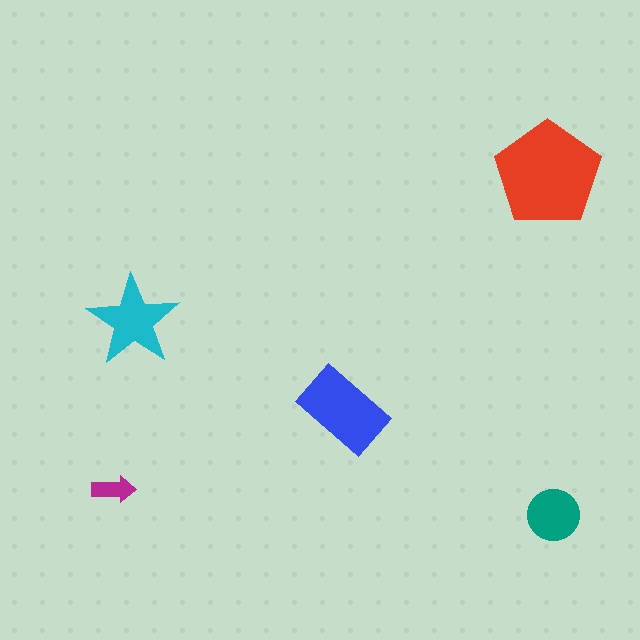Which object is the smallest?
The magenta arrow.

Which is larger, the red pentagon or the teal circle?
The red pentagon.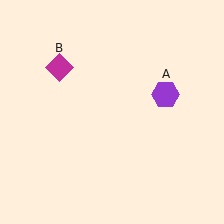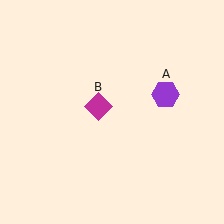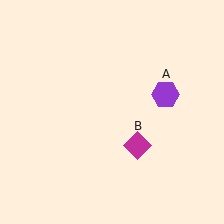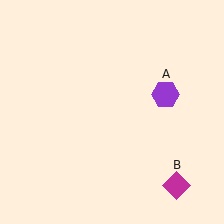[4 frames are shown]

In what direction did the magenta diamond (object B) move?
The magenta diamond (object B) moved down and to the right.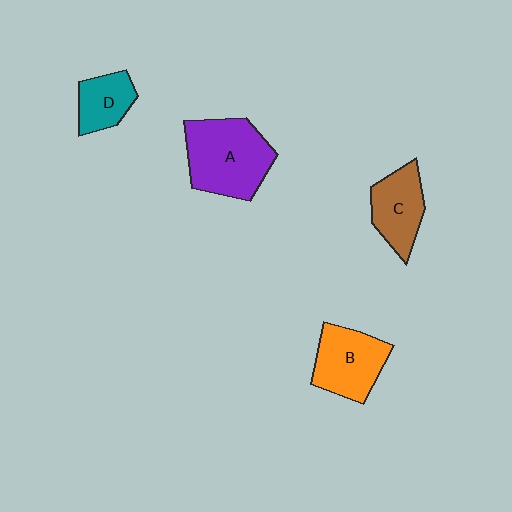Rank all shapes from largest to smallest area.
From largest to smallest: A (purple), B (orange), C (brown), D (teal).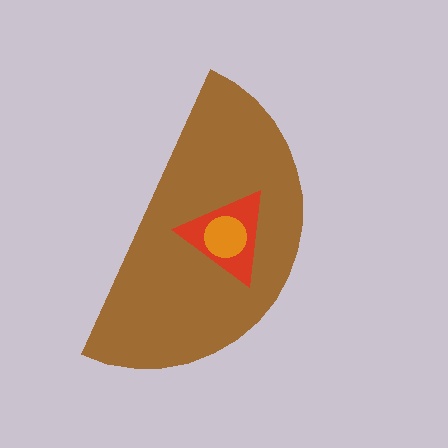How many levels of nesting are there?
3.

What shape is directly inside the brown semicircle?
The red triangle.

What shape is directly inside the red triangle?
The orange circle.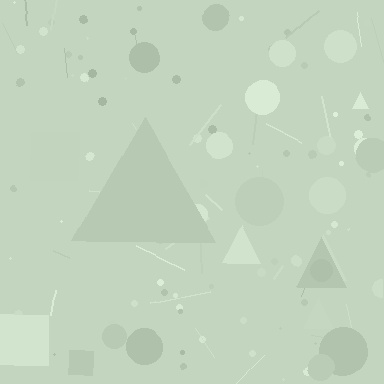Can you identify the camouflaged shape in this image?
The camouflaged shape is a triangle.